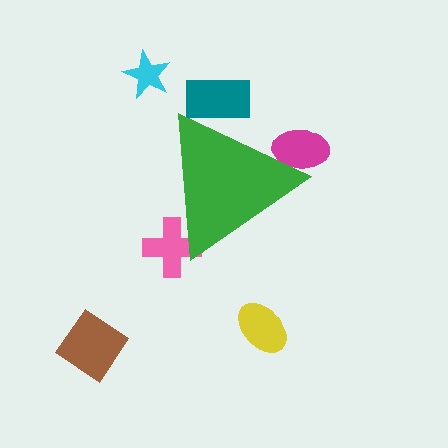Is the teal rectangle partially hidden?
Yes, the teal rectangle is partially hidden behind the green triangle.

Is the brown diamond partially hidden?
No, the brown diamond is fully visible.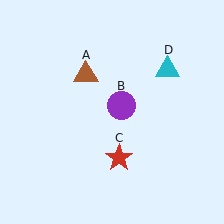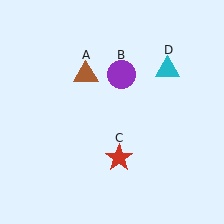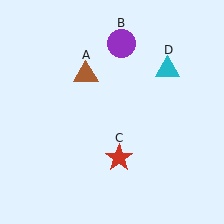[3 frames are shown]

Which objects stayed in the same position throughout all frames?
Brown triangle (object A) and red star (object C) and cyan triangle (object D) remained stationary.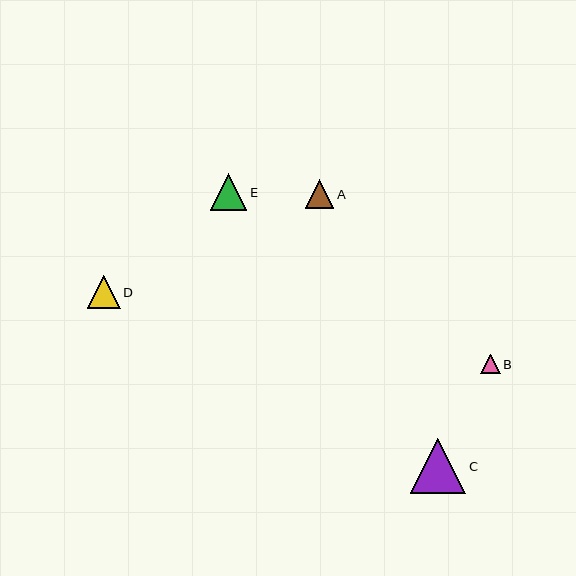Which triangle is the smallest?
Triangle B is the smallest with a size of approximately 20 pixels.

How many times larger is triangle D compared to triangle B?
Triangle D is approximately 1.7 times the size of triangle B.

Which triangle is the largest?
Triangle C is the largest with a size of approximately 56 pixels.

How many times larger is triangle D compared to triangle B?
Triangle D is approximately 1.7 times the size of triangle B.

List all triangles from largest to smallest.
From largest to smallest: C, E, D, A, B.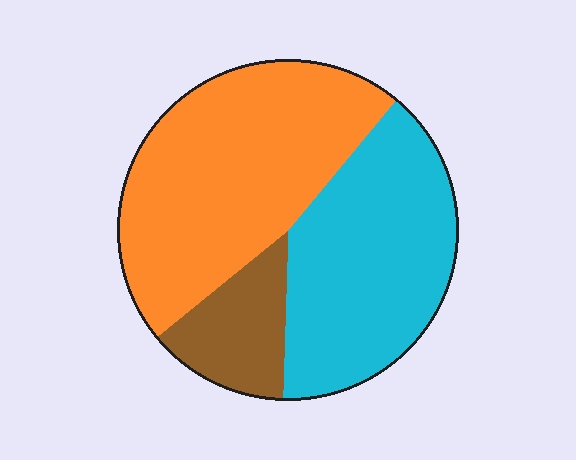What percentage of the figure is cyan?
Cyan covers around 40% of the figure.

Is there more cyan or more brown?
Cyan.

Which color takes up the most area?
Orange, at roughly 45%.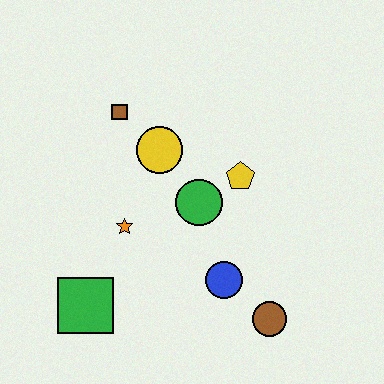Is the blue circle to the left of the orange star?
No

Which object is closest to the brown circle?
The blue circle is closest to the brown circle.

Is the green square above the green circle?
No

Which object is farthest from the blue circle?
The brown square is farthest from the blue circle.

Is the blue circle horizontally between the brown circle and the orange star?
Yes